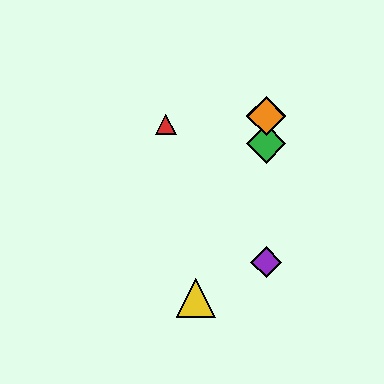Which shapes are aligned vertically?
The blue diamond, the green diamond, the purple diamond, the orange diamond are aligned vertically.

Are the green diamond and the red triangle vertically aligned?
No, the green diamond is at x≈266 and the red triangle is at x≈166.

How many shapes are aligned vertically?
4 shapes (the blue diamond, the green diamond, the purple diamond, the orange diamond) are aligned vertically.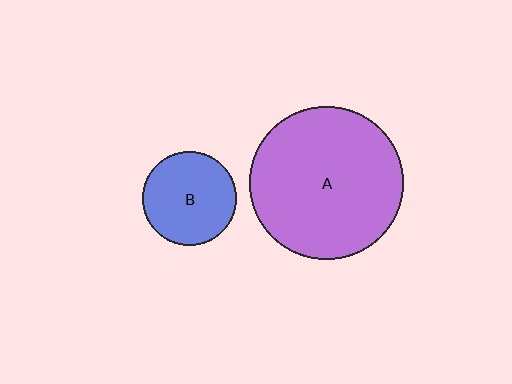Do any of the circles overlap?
No, none of the circles overlap.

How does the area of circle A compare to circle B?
Approximately 2.7 times.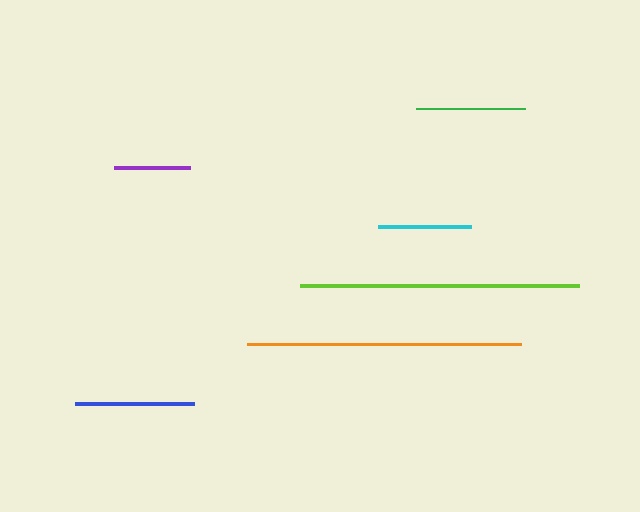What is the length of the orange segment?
The orange segment is approximately 274 pixels long.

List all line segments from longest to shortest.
From longest to shortest: lime, orange, blue, green, cyan, purple.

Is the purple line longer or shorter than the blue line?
The blue line is longer than the purple line.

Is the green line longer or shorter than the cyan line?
The green line is longer than the cyan line.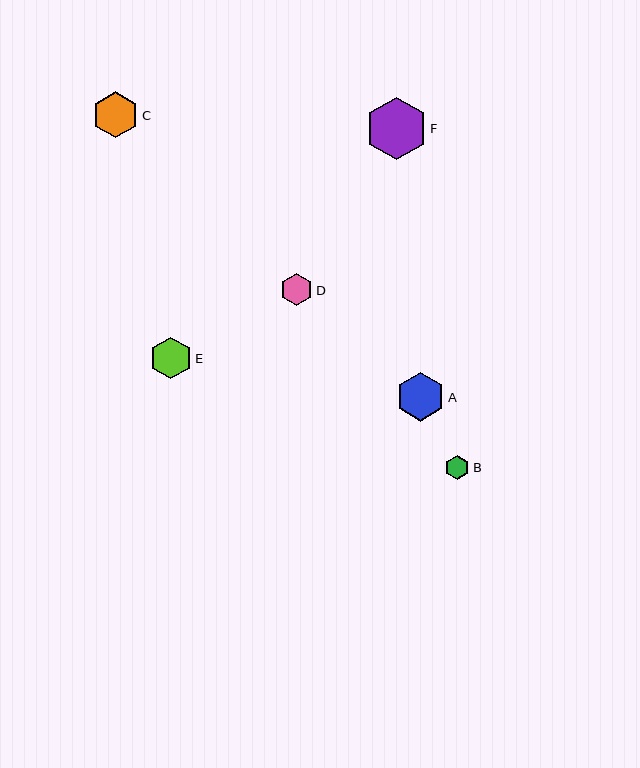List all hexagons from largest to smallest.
From largest to smallest: F, A, C, E, D, B.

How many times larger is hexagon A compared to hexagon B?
Hexagon A is approximately 2.0 times the size of hexagon B.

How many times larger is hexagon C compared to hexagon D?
Hexagon C is approximately 1.4 times the size of hexagon D.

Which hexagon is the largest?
Hexagon F is the largest with a size of approximately 62 pixels.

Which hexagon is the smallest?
Hexagon B is the smallest with a size of approximately 24 pixels.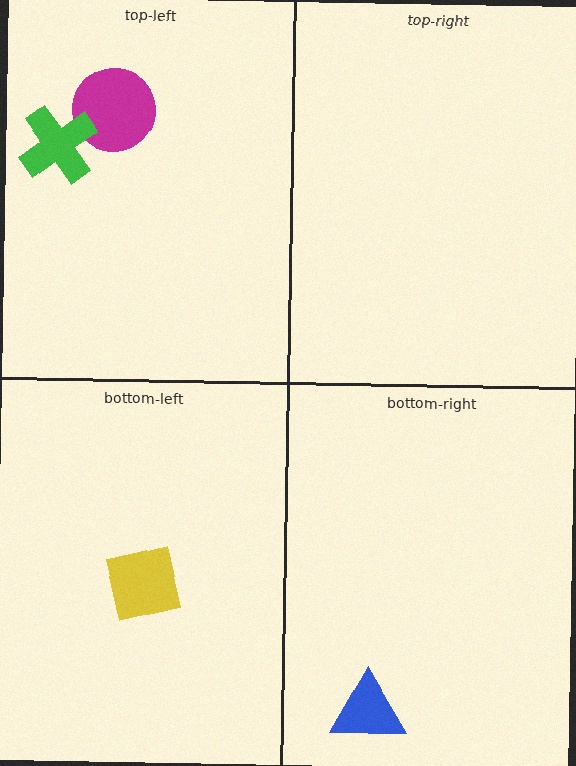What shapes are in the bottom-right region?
The blue triangle.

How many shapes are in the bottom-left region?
1.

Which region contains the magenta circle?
The top-left region.